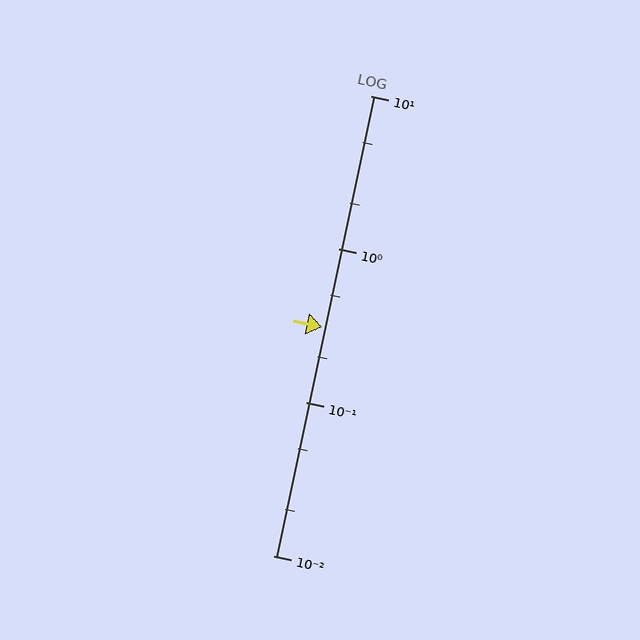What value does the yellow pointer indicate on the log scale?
The pointer indicates approximately 0.31.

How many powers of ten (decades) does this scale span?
The scale spans 3 decades, from 0.01 to 10.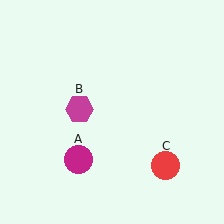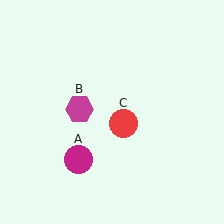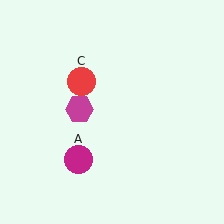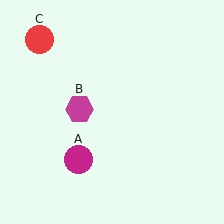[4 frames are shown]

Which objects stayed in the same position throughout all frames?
Magenta circle (object A) and magenta hexagon (object B) remained stationary.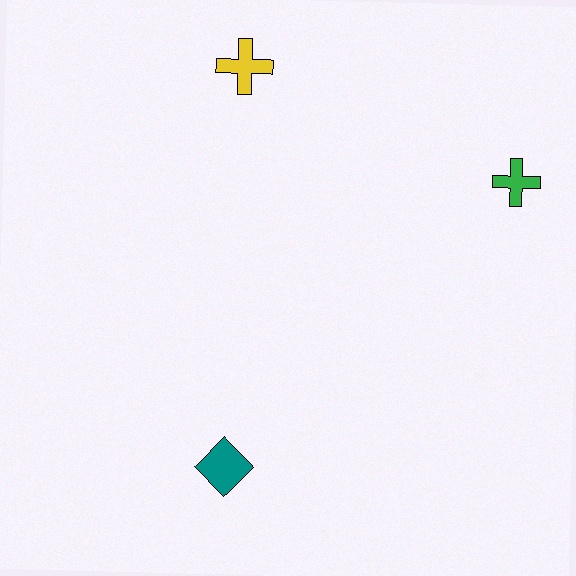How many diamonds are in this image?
There is 1 diamond.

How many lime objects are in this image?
There are no lime objects.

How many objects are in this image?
There are 3 objects.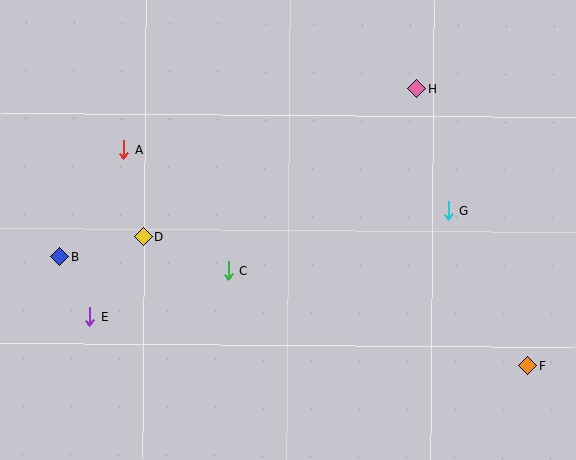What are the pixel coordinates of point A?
Point A is at (123, 150).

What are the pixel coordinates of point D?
Point D is at (143, 237).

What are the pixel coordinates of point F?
Point F is at (528, 366).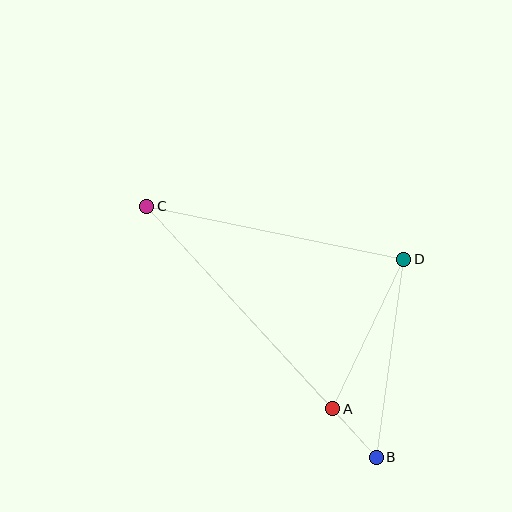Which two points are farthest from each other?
Points B and C are farthest from each other.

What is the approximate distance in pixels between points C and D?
The distance between C and D is approximately 262 pixels.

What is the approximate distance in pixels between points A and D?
The distance between A and D is approximately 166 pixels.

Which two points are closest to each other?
Points A and B are closest to each other.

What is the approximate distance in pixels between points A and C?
The distance between A and C is approximately 275 pixels.